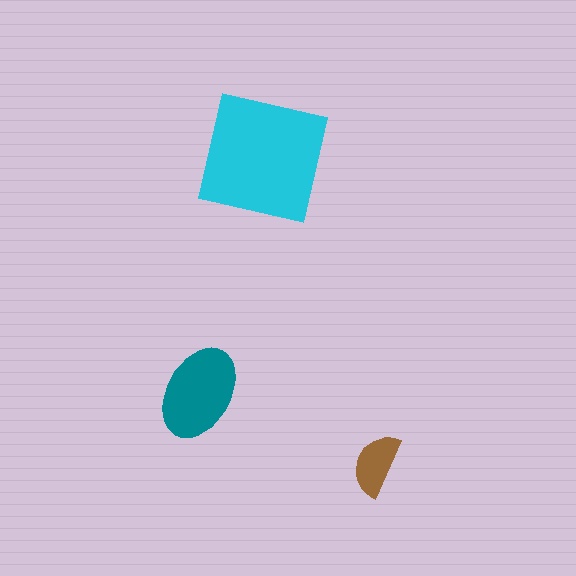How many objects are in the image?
There are 3 objects in the image.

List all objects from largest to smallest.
The cyan square, the teal ellipse, the brown semicircle.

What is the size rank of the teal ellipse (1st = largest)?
2nd.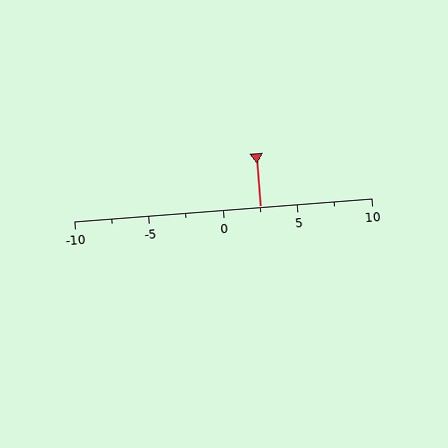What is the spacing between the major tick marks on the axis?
The major ticks are spaced 5 apart.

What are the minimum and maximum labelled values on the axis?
The axis runs from -10 to 10.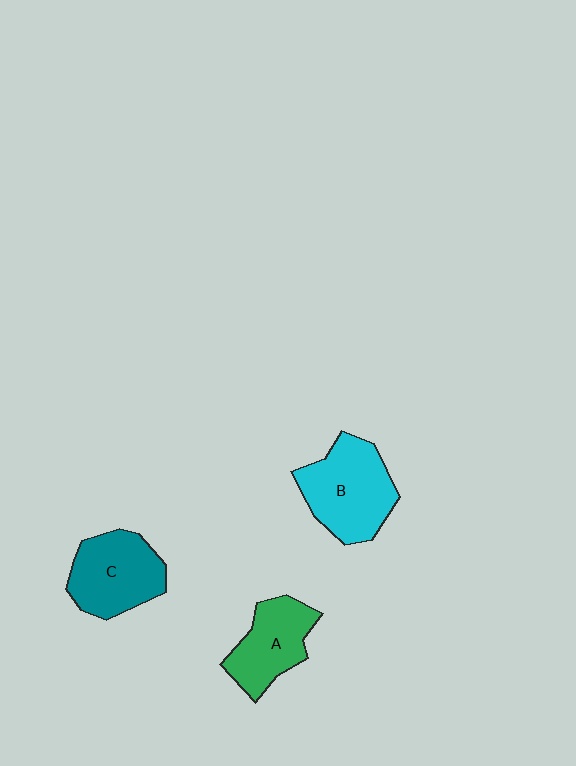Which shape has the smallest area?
Shape A (green).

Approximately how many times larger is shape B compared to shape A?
Approximately 1.3 times.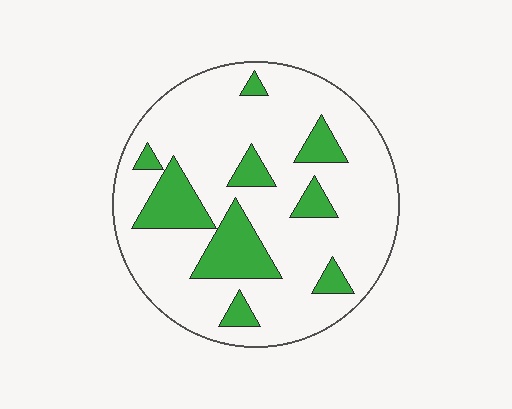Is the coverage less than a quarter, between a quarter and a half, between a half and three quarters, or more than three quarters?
Less than a quarter.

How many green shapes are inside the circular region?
9.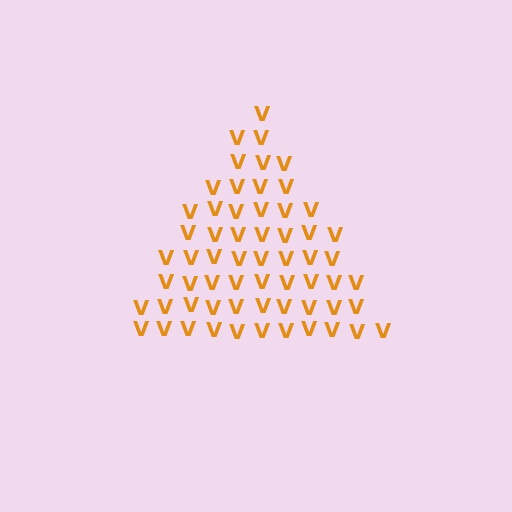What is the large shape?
The large shape is a triangle.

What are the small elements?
The small elements are letter V's.